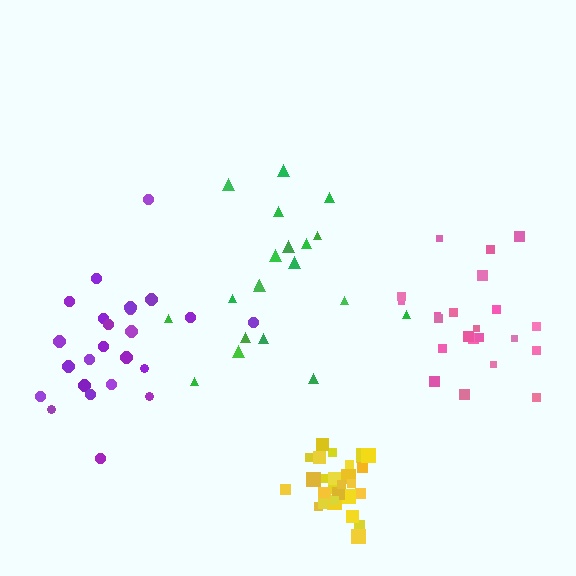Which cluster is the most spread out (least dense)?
Green.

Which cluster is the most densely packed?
Yellow.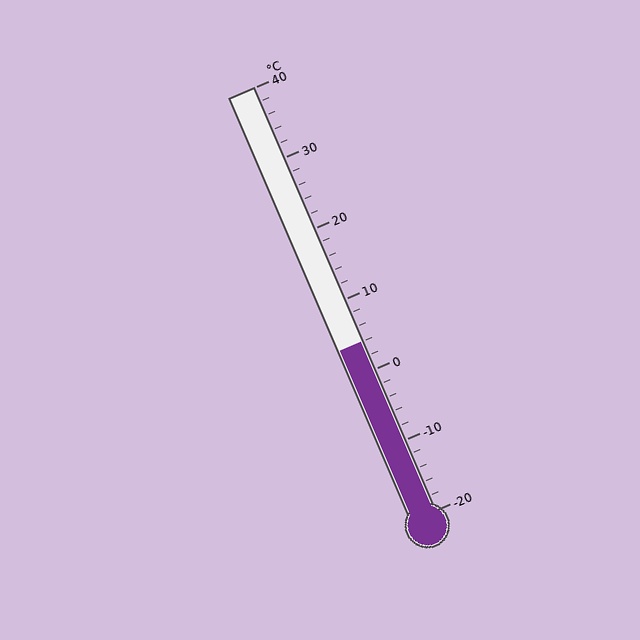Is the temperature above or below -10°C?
The temperature is above -10°C.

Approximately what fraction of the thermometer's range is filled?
The thermometer is filled to approximately 40% of its range.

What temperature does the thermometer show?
The thermometer shows approximately 4°C.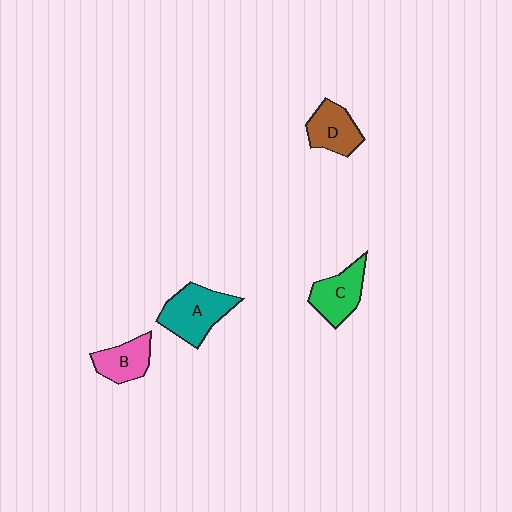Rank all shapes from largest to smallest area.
From largest to smallest: A (teal), C (green), D (brown), B (pink).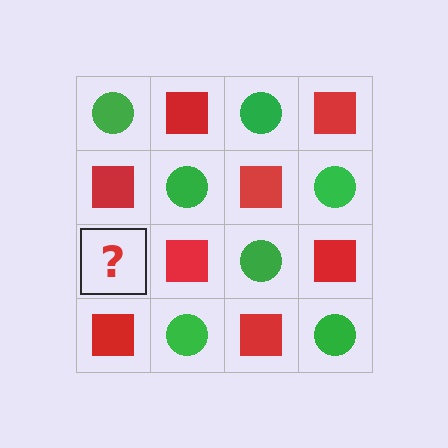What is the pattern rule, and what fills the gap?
The rule is that it alternates green circle and red square in a checkerboard pattern. The gap should be filled with a green circle.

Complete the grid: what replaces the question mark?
The question mark should be replaced with a green circle.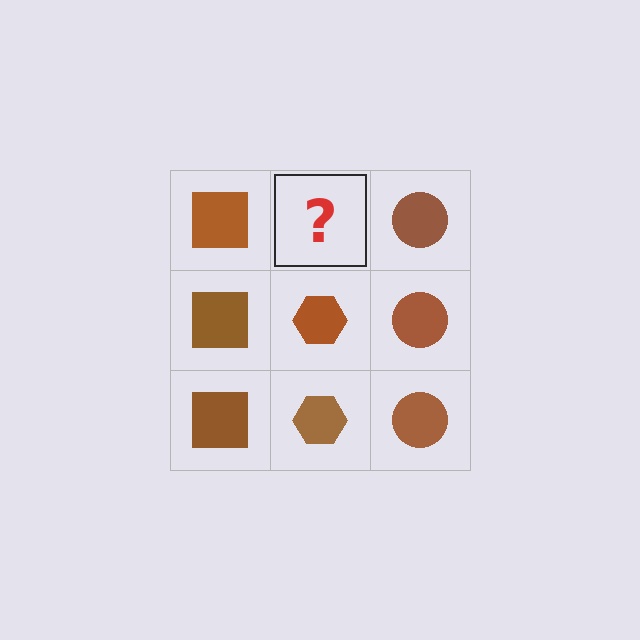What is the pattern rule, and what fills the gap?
The rule is that each column has a consistent shape. The gap should be filled with a brown hexagon.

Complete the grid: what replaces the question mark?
The question mark should be replaced with a brown hexagon.